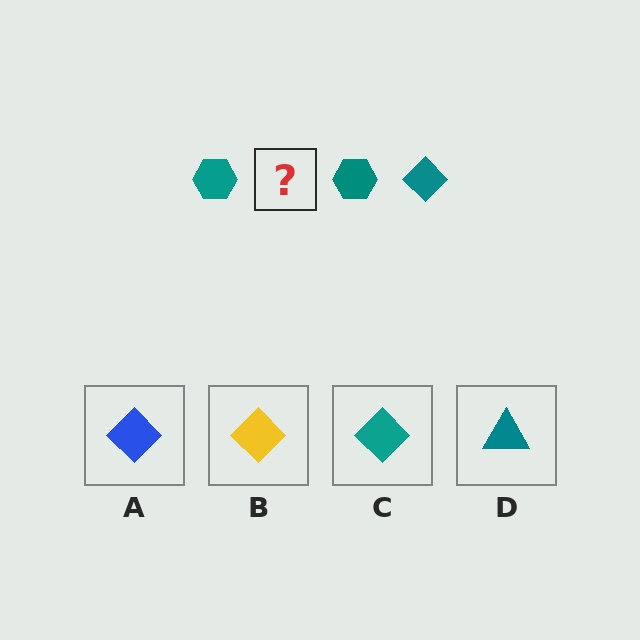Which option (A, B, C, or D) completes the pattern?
C.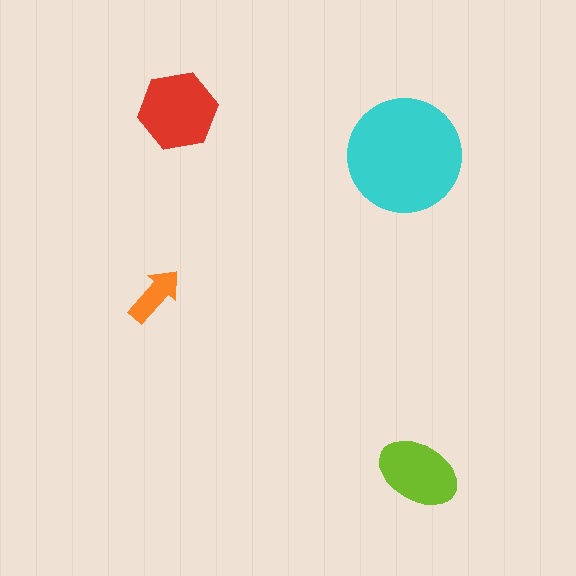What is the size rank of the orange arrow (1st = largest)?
4th.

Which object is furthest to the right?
The lime ellipse is rightmost.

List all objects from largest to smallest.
The cyan circle, the red hexagon, the lime ellipse, the orange arrow.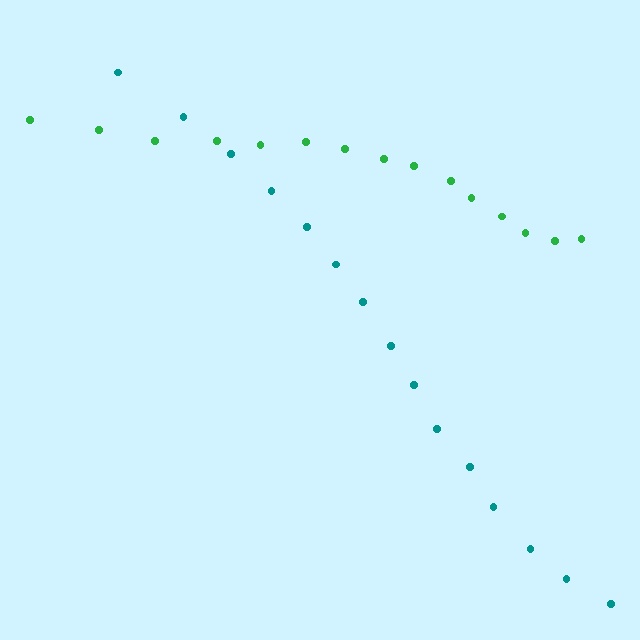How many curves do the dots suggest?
There are 2 distinct paths.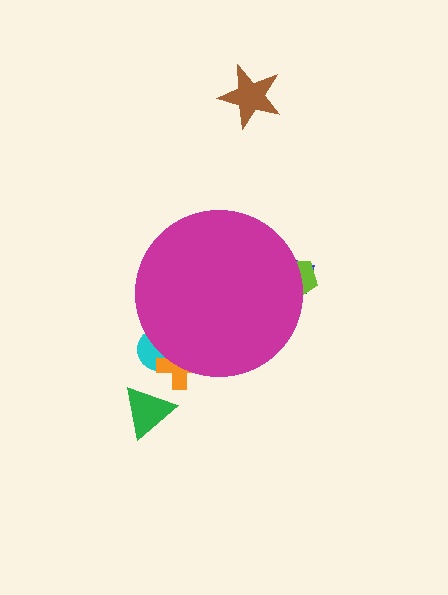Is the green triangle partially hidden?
No, the green triangle is fully visible.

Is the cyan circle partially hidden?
Yes, the cyan circle is partially hidden behind the magenta circle.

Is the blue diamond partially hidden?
Yes, the blue diamond is partially hidden behind the magenta circle.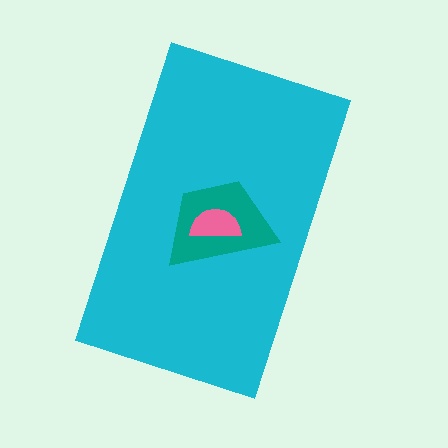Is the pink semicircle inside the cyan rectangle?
Yes.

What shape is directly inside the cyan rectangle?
The teal trapezoid.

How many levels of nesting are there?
3.